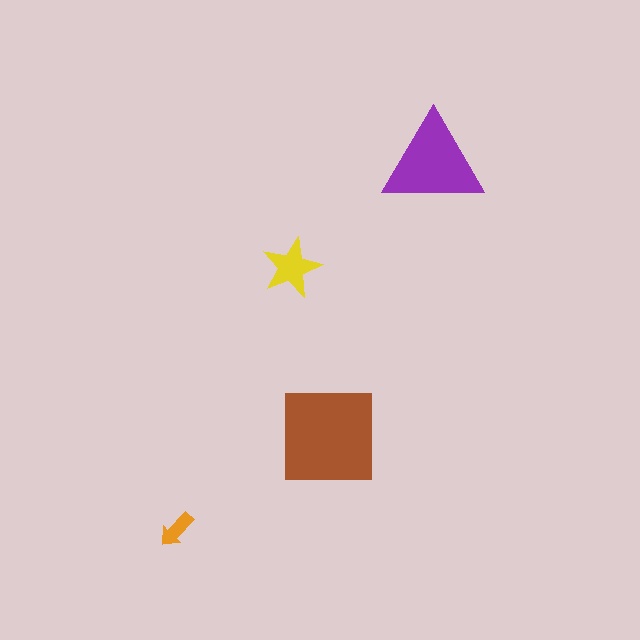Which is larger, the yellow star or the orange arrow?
The yellow star.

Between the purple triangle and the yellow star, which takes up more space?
The purple triangle.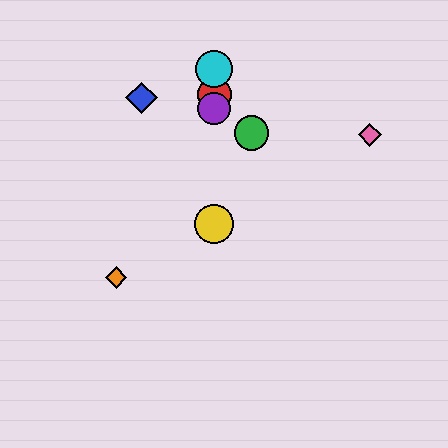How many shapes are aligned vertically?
4 shapes (the red circle, the yellow circle, the purple circle, the cyan circle) are aligned vertically.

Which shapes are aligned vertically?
The red circle, the yellow circle, the purple circle, the cyan circle are aligned vertically.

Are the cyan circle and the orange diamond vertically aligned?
No, the cyan circle is at x≈214 and the orange diamond is at x≈116.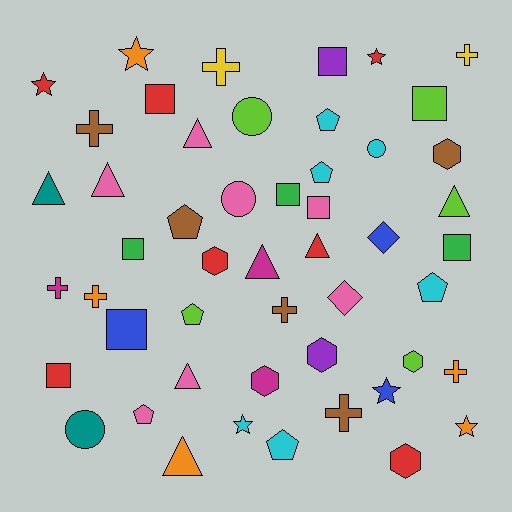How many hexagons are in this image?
There are 6 hexagons.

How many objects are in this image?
There are 50 objects.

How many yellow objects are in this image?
There are 2 yellow objects.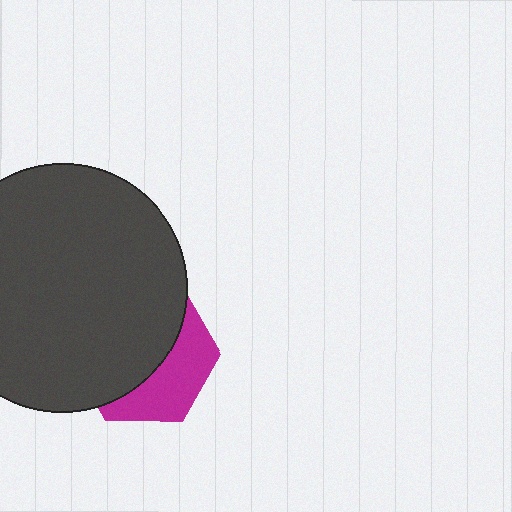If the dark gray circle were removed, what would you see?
You would see the complete magenta hexagon.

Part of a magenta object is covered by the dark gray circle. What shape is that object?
It is a hexagon.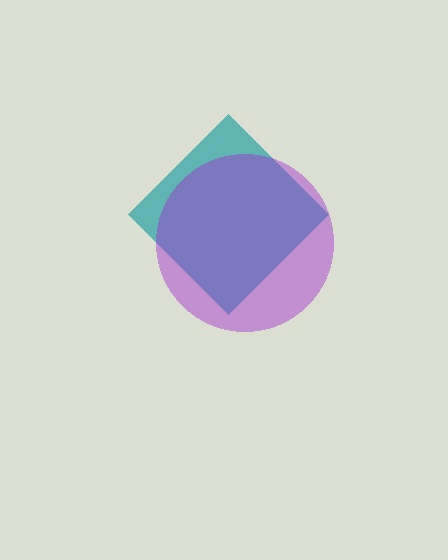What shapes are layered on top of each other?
The layered shapes are: a teal diamond, a purple circle.